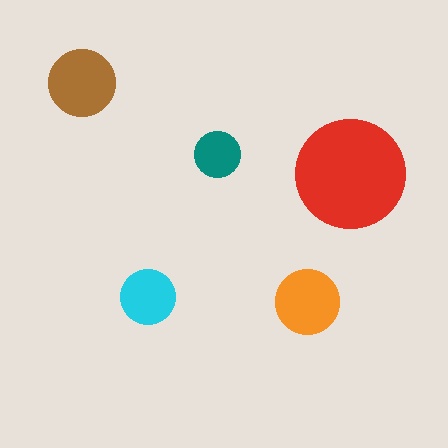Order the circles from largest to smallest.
the red one, the brown one, the orange one, the cyan one, the teal one.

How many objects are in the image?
There are 5 objects in the image.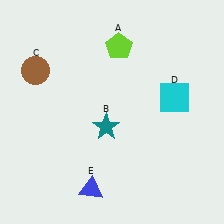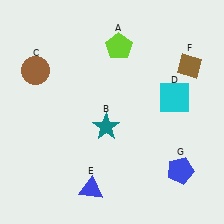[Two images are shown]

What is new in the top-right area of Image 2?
A brown diamond (F) was added in the top-right area of Image 2.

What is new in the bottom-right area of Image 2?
A blue pentagon (G) was added in the bottom-right area of Image 2.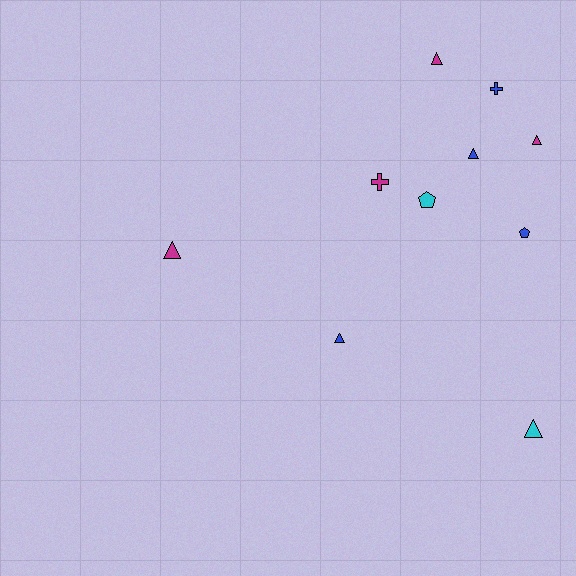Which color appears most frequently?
Blue, with 4 objects.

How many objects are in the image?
There are 10 objects.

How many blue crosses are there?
There is 1 blue cross.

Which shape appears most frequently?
Triangle, with 6 objects.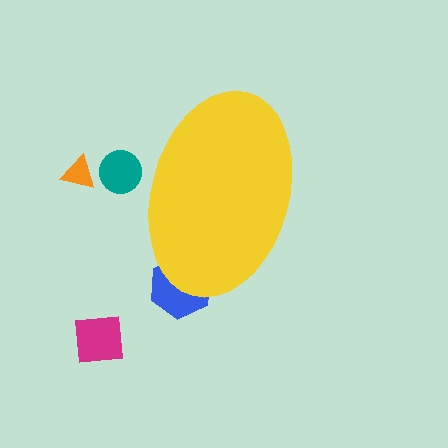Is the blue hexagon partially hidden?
Yes, the blue hexagon is partially hidden behind the yellow ellipse.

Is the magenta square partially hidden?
No, the magenta square is fully visible.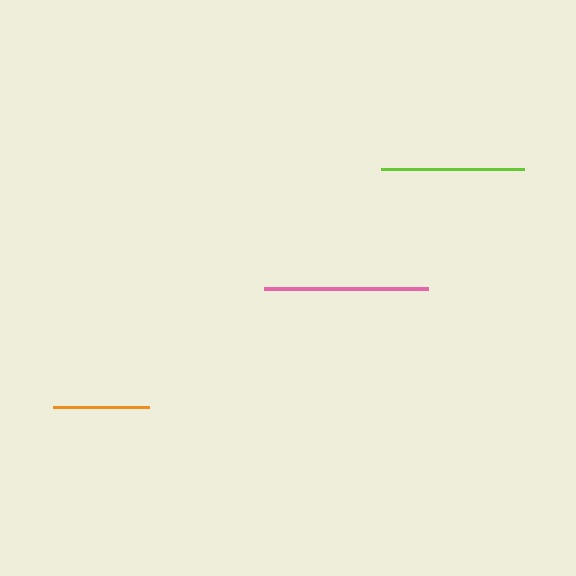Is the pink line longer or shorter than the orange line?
The pink line is longer than the orange line.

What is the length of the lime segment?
The lime segment is approximately 143 pixels long.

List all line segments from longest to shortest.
From longest to shortest: pink, lime, orange.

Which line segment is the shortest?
The orange line is the shortest at approximately 96 pixels.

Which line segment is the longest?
The pink line is the longest at approximately 164 pixels.